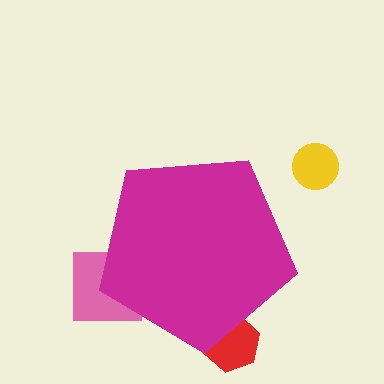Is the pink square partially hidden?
Yes, the pink square is partially hidden behind the magenta pentagon.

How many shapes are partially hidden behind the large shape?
2 shapes are partially hidden.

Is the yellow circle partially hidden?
No, the yellow circle is fully visible.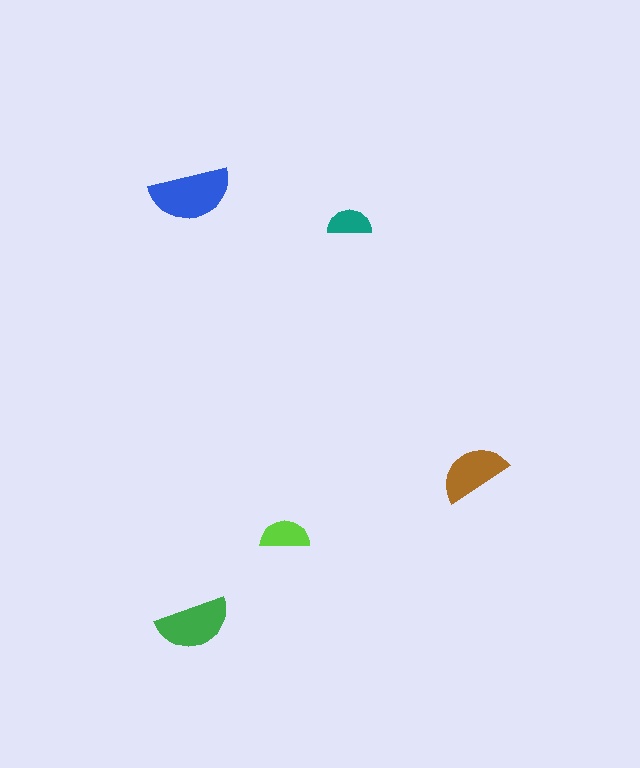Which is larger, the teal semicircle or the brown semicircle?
The brown one.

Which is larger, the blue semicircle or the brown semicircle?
The blue one.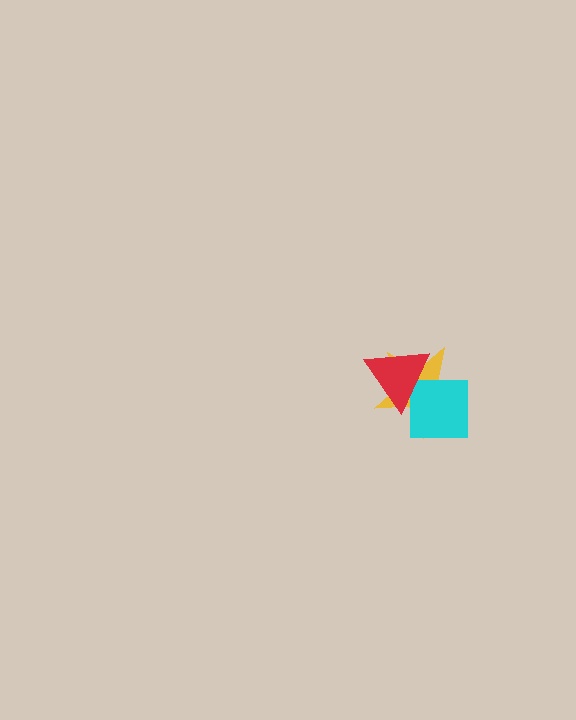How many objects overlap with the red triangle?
2 objects overlap with the red triangle.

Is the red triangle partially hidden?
No, no other shape covers it.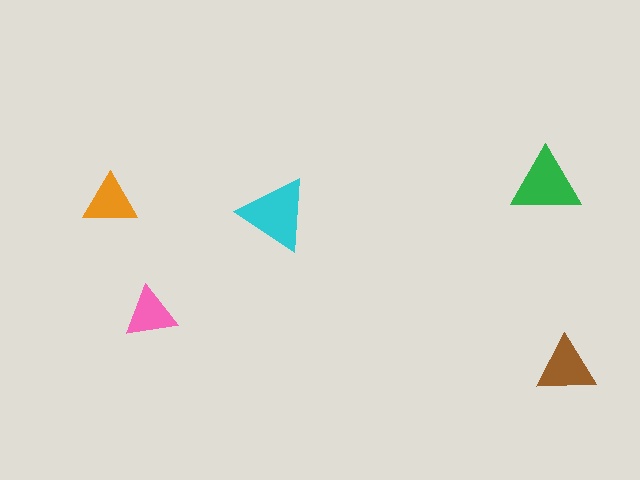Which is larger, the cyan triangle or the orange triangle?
The cyan one.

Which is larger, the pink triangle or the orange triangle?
The orange one.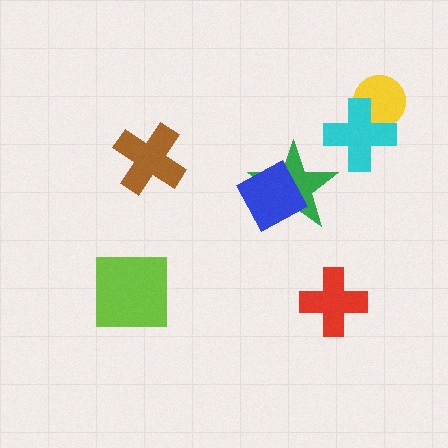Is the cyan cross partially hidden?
No, no other shape covers it.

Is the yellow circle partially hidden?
Yes, it is partially covered by another shape.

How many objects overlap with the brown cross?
0 objects overlap with the brown cross.